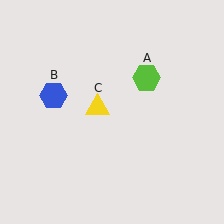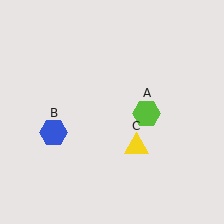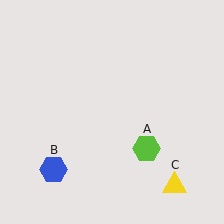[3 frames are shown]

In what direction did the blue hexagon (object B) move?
The blue hexagon (object B) moved down.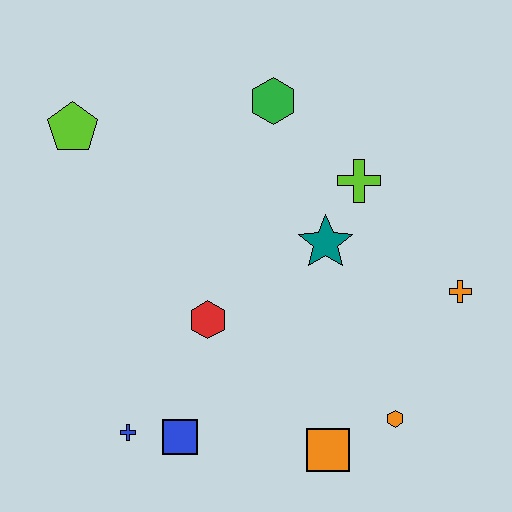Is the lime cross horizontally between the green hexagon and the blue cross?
No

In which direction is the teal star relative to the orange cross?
The teal star is to the left of the orange cross.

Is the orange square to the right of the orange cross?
No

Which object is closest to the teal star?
The lime cross is closest to the teal star.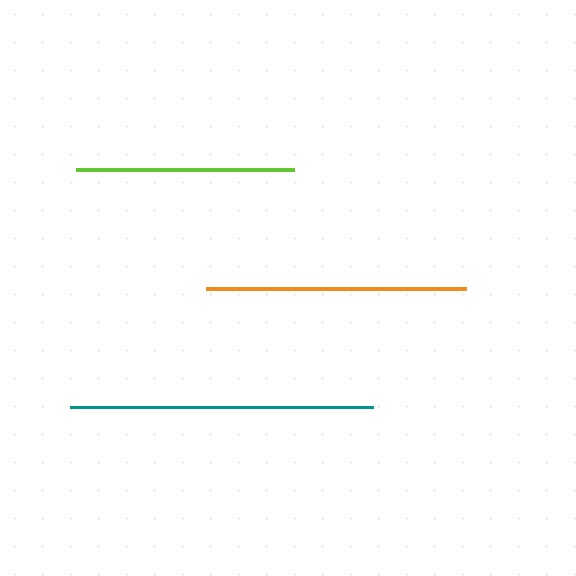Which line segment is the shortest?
The lime line is the shortest at approximately 218 pixels.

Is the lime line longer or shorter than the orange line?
The orange line is longer than the lime line.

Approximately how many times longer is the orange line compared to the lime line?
The orange line is approximately 1.2 times the length of the lime line.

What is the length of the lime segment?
The lime segment is approximately 218 pixels long.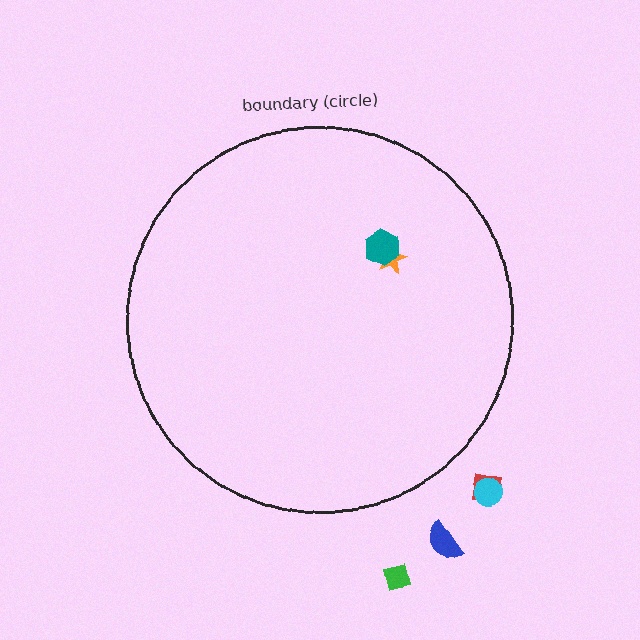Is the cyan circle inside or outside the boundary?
Outside.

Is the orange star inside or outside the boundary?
Inside.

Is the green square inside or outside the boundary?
Outside.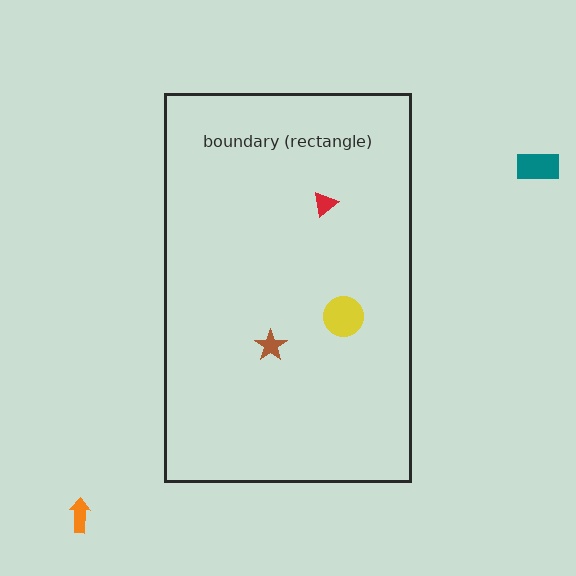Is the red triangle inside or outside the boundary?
Inside.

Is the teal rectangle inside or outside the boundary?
Outside.